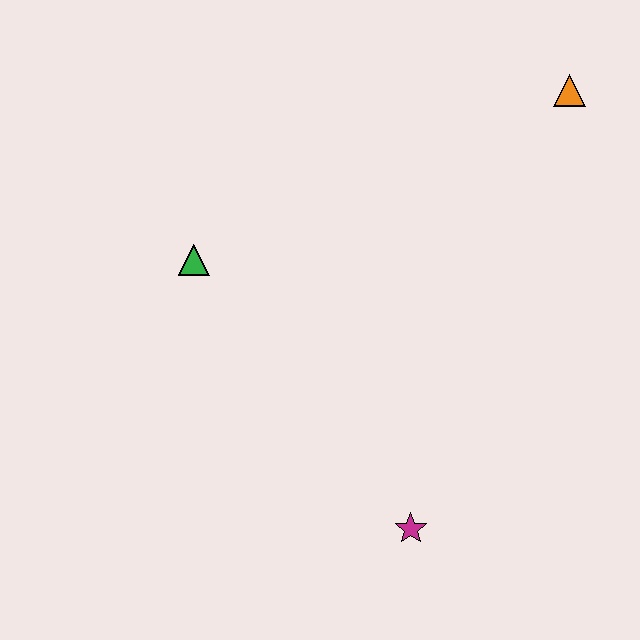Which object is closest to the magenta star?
The green triangle is closest to the magenta star.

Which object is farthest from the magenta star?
The orange triangle is farthest from the magenta star.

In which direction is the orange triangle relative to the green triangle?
The orange triangle is to the right of the green triangle.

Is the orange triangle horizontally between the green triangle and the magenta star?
No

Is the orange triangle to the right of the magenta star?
Yes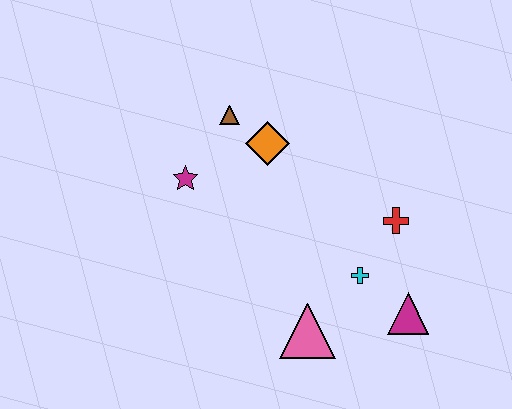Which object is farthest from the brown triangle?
The magenta triangle is farthest from the brown triangle.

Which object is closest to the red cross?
The cyan cross is closest to the red cross.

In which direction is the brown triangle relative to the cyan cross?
The brown triangle is above the cyan cross.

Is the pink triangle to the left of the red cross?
Yes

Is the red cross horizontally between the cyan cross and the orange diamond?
No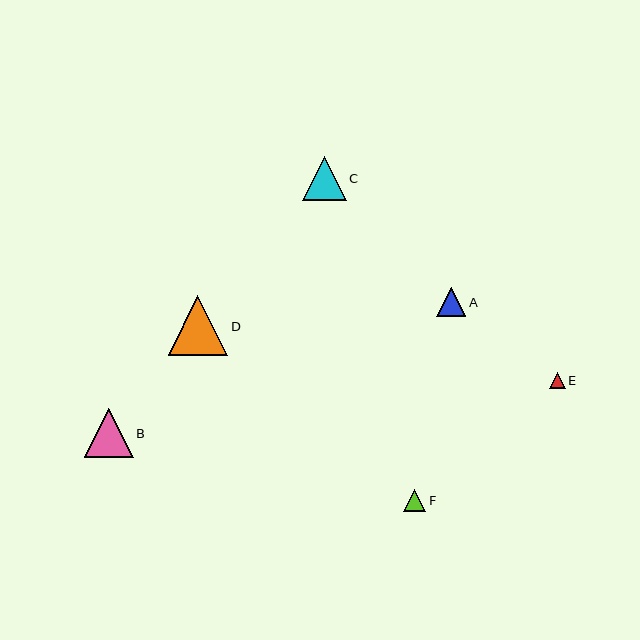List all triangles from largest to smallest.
From largest to smallest: D, B, C, A, F, E.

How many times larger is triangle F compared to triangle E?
Triangle F is approximately 1.4 times the size of triangle E.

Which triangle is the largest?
Triangle D is the largest with a size of approximately 60 pixels.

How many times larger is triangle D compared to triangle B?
Triangle D is approximately 1.2 times the size of triangle B.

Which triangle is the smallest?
Triangle E is the smallest with a size of approximately 16 pixels.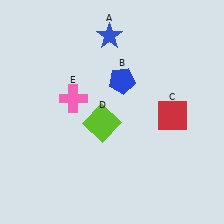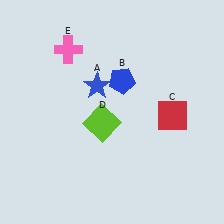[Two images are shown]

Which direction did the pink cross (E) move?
The pink cross (E) moved up.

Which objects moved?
The objects that moved are: the blue star (A), the pink cross (E).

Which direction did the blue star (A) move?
The blue star (A) moved down.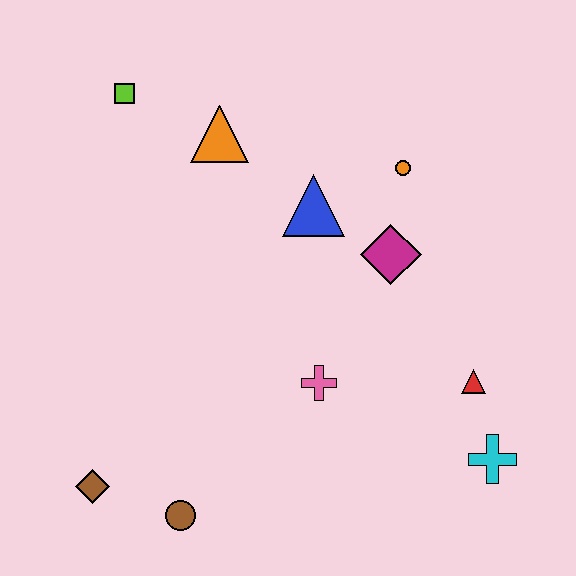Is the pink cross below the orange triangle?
Yes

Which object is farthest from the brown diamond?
The orange circle is farthest from the brown diamond.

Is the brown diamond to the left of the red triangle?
Yes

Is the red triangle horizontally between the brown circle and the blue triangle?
No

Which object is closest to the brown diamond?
The brown circle is closest to the brown diamond.